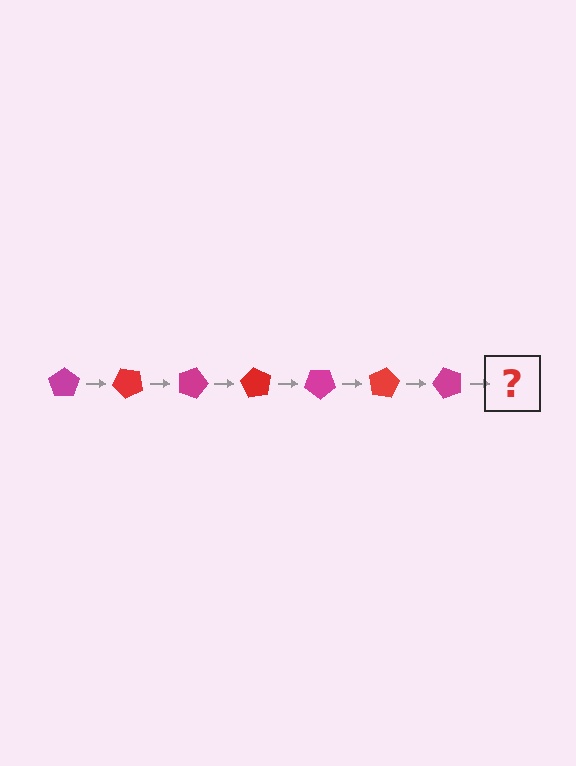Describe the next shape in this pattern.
It should be a red pentagon, rotated 315 degrees from the start.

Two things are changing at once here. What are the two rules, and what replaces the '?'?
The two rules are that it rotates 45 degrees each step and the color cycles through magenta and red. The '?' should be a red pentagon, rotated 315 degrees from the start.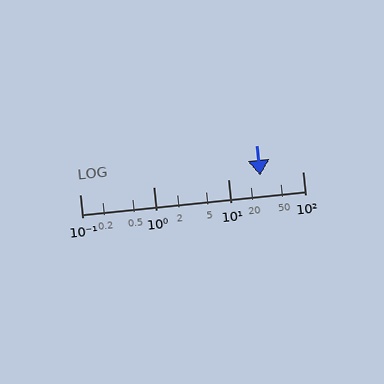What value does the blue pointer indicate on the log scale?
The pointer indicates approximately 27.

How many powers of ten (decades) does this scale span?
The scale spans 3 decades, from 0.1 to 100.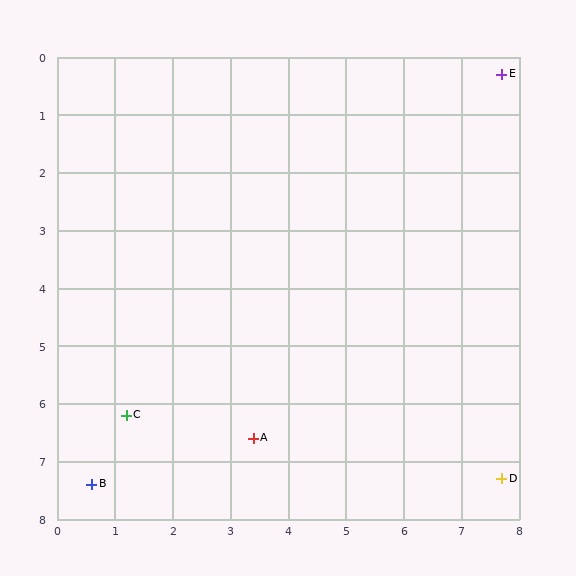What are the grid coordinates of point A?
Point A is at approximately (3.4, 6.6).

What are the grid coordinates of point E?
Point E is at approximately (7.7, 0.3).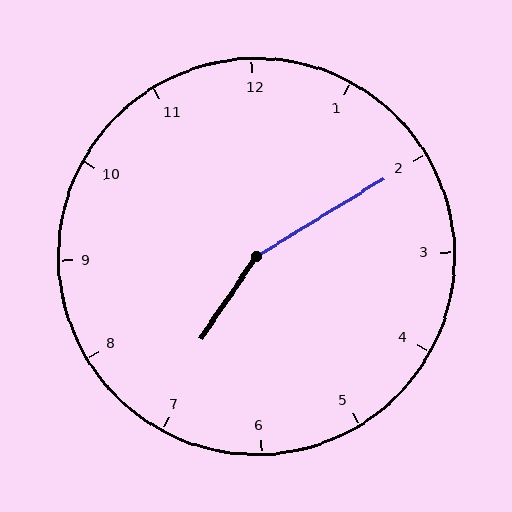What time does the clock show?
7:10.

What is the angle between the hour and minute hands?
Approximately 155 degrees.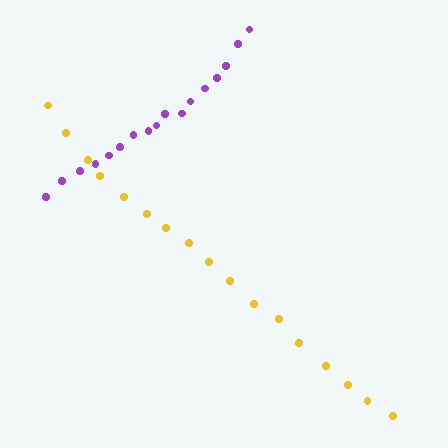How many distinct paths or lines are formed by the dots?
There are 2 distinct paths.